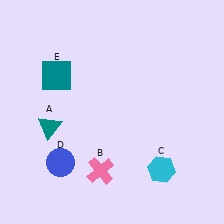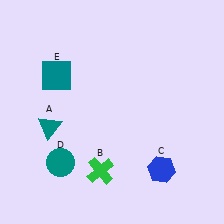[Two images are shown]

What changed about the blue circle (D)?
In Image 1, D is blue. In Image 2, it changed to teal.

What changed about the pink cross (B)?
In Image 1, B is pink. In Image 2, it changed to green.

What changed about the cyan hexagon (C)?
In Image 1, C is cyan. In Image 2, it changed to blue.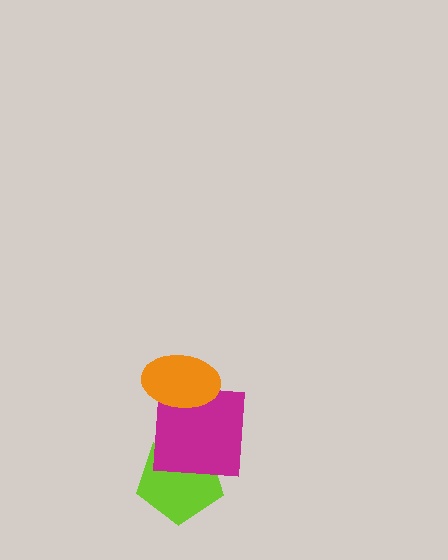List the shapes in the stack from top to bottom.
From top to bottom: the orange ellipse, the magenta square, the lime pentagon.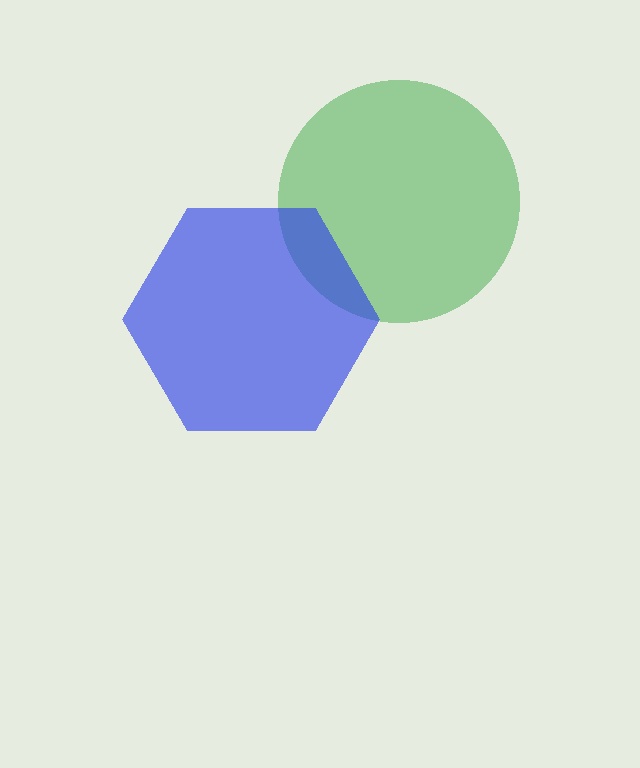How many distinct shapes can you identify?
There are 2 distinct shapes: a green circle, a blue hexagon.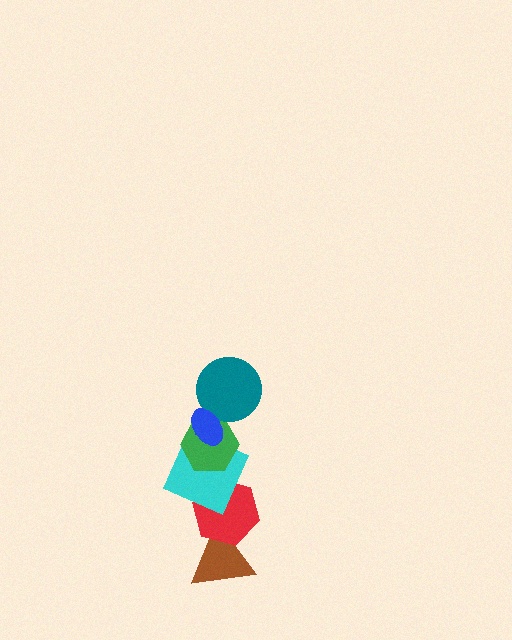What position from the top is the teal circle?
The teal circle is 2nd from the top.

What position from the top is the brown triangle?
The brown triangle is 6th from the top.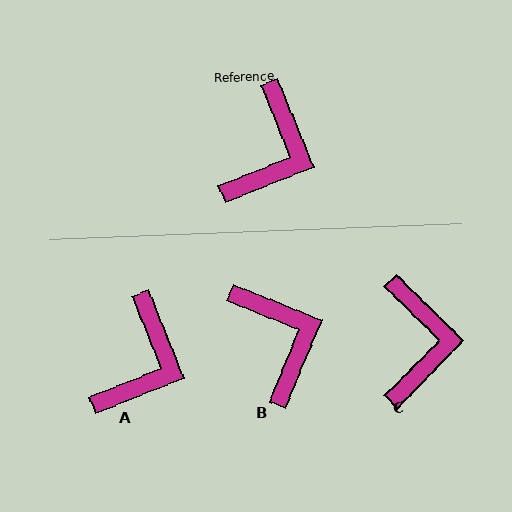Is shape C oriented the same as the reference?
No, it is off by about 24 degrees.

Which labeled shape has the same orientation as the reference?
A.